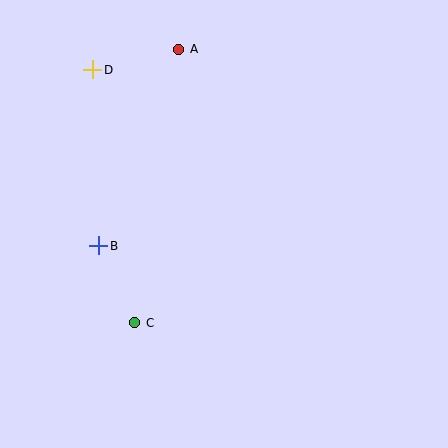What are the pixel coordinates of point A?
Point A is at (179, 49).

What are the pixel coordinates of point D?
Point D is at (93, 70).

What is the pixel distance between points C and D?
The distance between C and D is 256 pixels.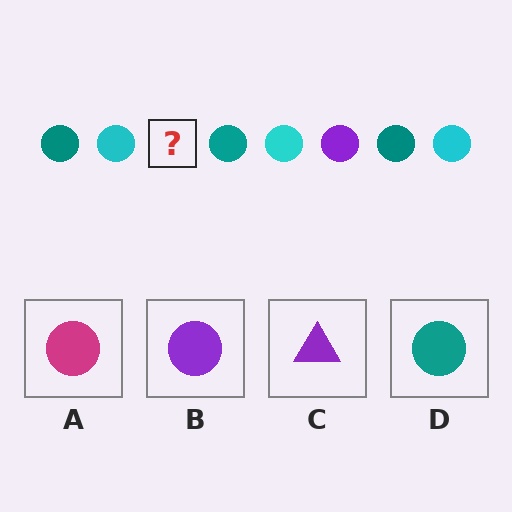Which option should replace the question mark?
Option B.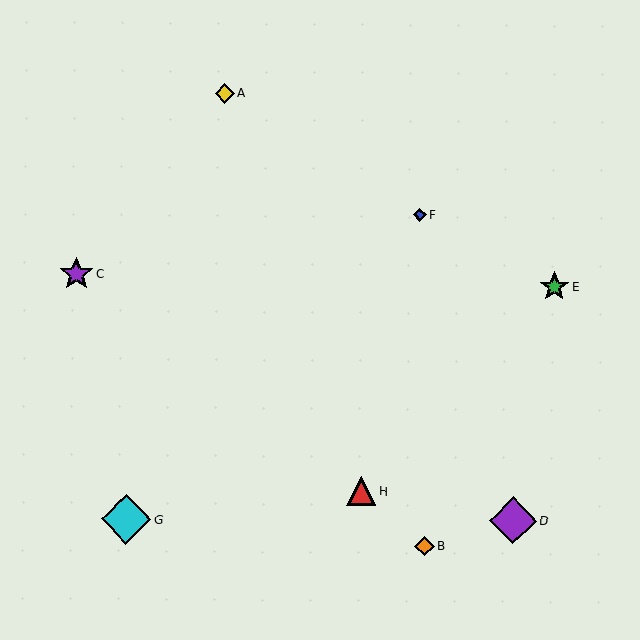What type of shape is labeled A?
Shape A is a yellow diamond.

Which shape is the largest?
The cyan diamond (labeled G) is the largest.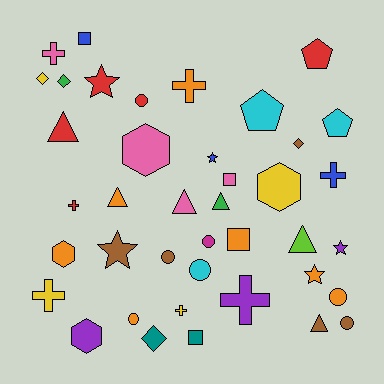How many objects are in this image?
There are 40 objects.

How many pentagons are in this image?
There are 3 pentagons.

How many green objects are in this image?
There are 2 green objects.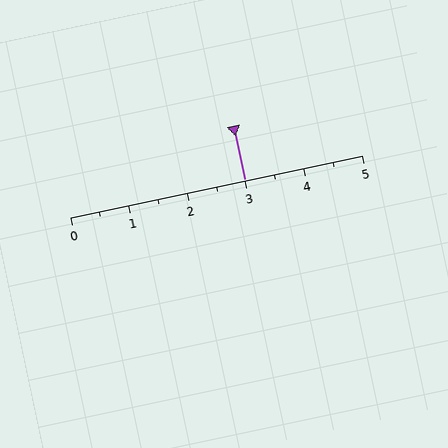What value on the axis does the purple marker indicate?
The marker indicates approximately 3.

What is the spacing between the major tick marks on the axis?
The major ticks are spaced 1 apart.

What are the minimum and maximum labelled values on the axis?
The axis runs from 0 to 5.